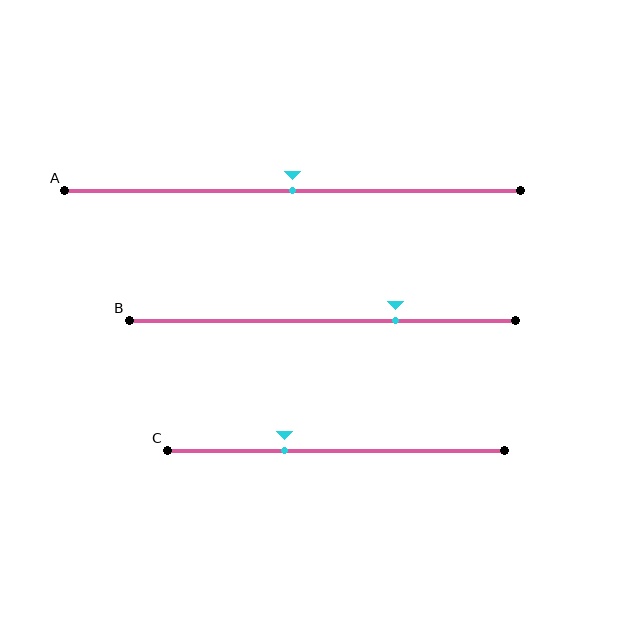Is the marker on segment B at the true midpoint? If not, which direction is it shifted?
No, the marker on segment B is shifted to the right by about 19% of the segment length.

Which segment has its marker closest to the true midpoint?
Segment A has its marker closest to the true midpoint.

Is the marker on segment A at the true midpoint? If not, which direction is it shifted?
Yes, the marker on segment A is at the true midpoint.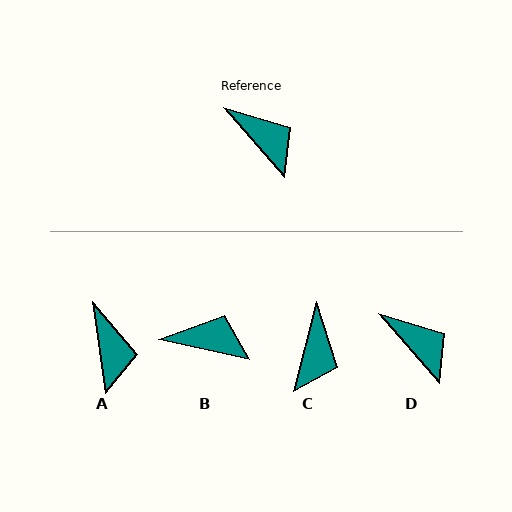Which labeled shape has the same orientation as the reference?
D.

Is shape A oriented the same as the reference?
No, it is off by about 33 degrees.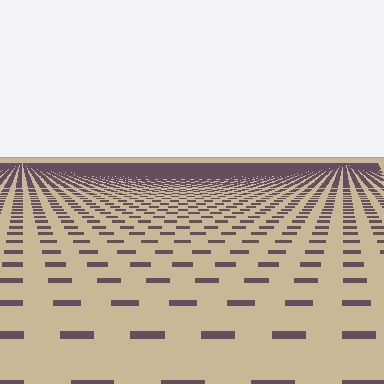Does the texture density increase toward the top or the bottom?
Density increases toward the top.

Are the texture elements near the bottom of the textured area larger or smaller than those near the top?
Larger. Near the bottom, elements are closer to the viewer and appear at a bigger on-screen size.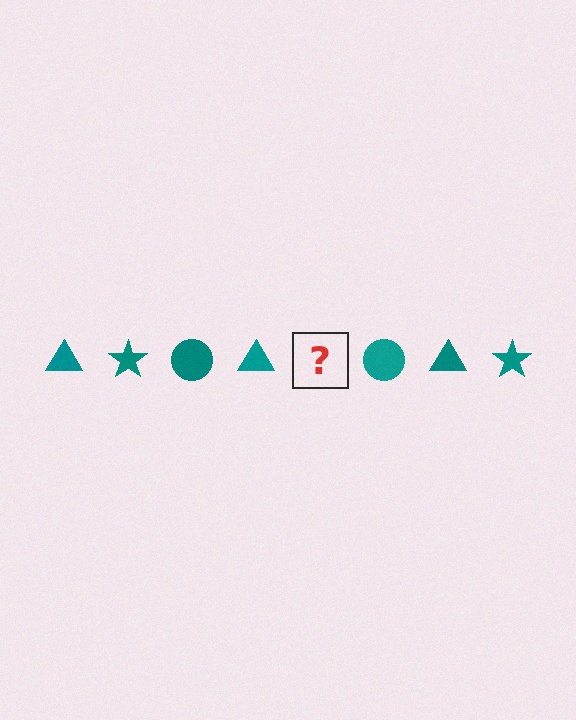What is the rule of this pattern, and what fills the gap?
The rule is that the pattern cycles through triangle, star, circle shapes in teal. The gap should be filled with a teal star.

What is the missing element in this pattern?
The missing element is a teal star.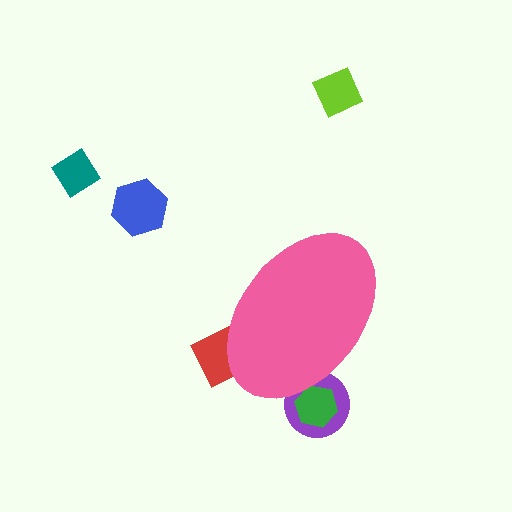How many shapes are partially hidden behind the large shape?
3 shapes are partially hidden.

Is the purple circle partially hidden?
Yes, the purple circle is partially hidden behind the pink ellipse.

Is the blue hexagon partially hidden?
No, the blue hexagon is fully visible.